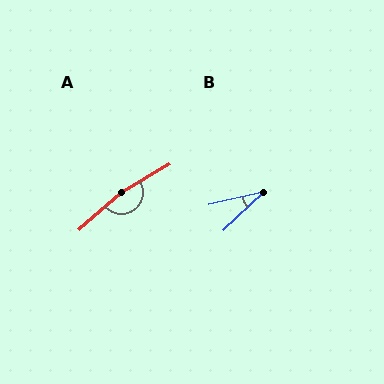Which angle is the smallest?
B, at approximately 31 degrees.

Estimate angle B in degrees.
Approximately 31 degrees.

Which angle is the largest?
A, at approximately 169 degrees.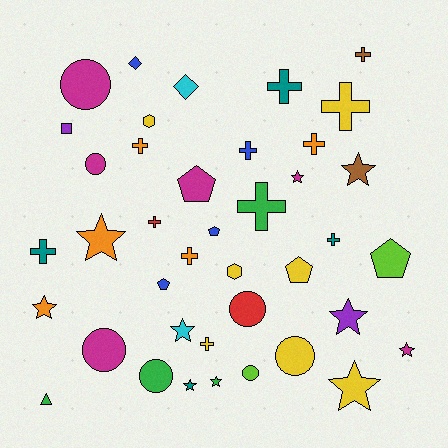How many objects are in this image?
There are 40 objects.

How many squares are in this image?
There is 1 square.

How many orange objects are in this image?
There are 5 orange objects.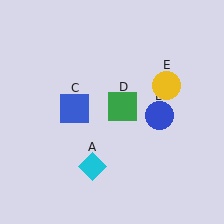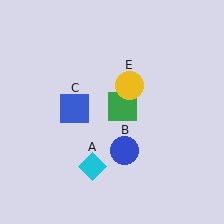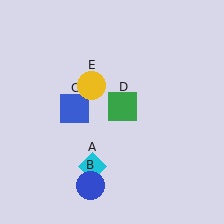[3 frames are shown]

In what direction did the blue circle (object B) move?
The blue circle (object B) moved down and to the left.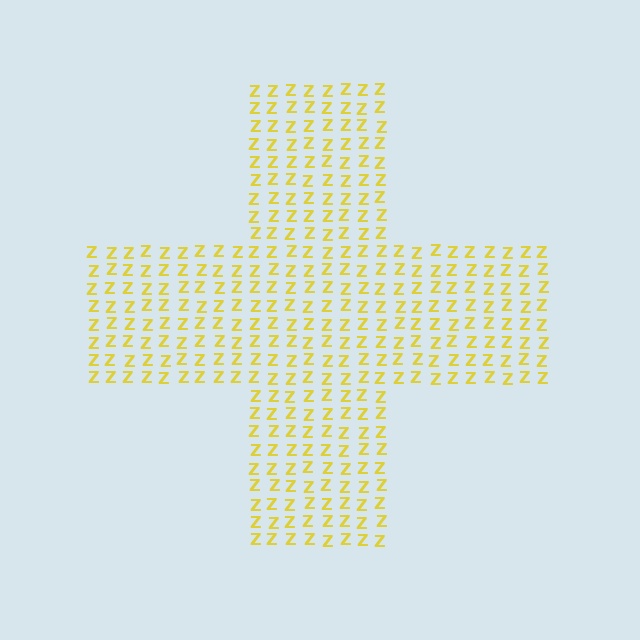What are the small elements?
The small elements are letter Z's.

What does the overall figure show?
The overall figure shows a cross.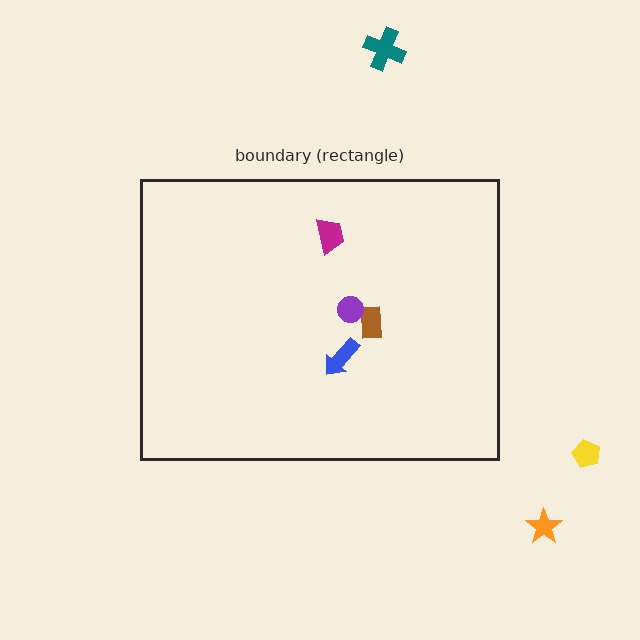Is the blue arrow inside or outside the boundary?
Inside.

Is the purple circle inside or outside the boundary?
Inside.